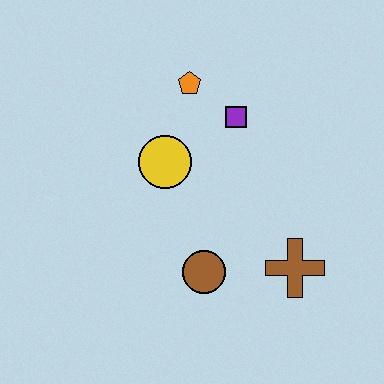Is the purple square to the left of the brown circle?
No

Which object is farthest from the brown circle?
The orange pentagon is farthest from the brown circle.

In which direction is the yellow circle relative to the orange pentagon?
The yellow circle is below the orange pentagon.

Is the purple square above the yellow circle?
Yes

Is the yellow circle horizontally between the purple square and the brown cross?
No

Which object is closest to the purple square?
The orange pentagon is closest to the purple square.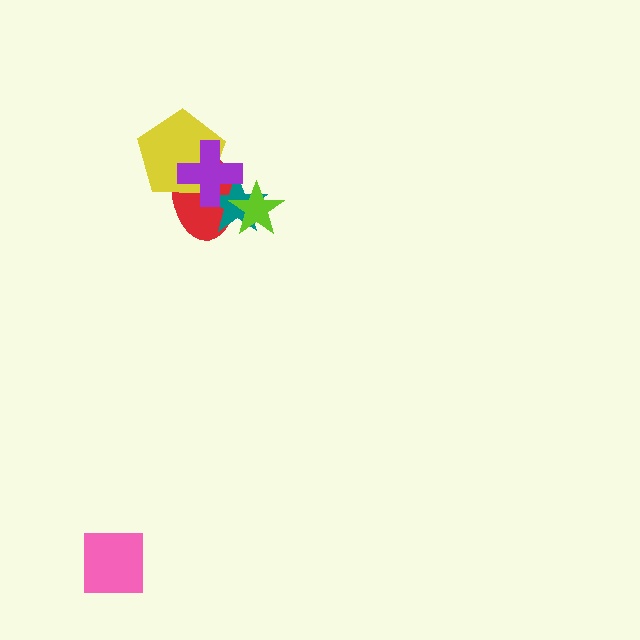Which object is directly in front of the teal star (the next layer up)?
The lime star is directly in front of the teal star.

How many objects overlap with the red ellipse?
4 objects overlap with the red ellipse.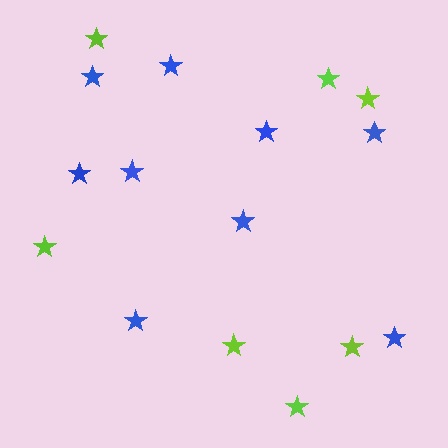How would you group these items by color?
There are 2 groups: one group of blue stars (9) and one group of lime stars (7).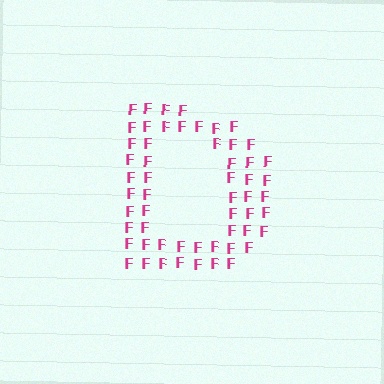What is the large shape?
The large shape is the letter D.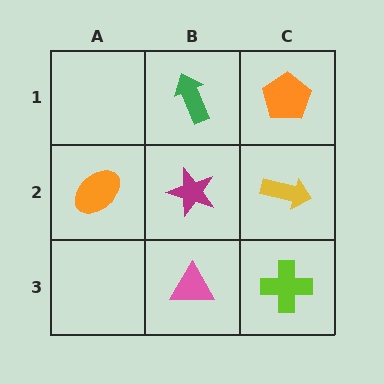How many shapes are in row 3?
2 shapes.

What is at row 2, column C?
A yellow arrow.